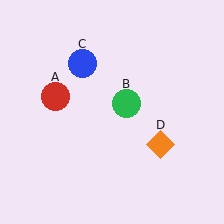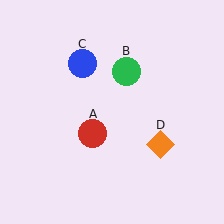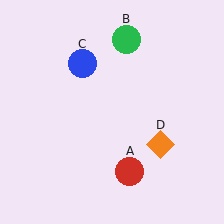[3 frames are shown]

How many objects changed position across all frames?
2 objects changed position: red circle (object A), green circle (object B).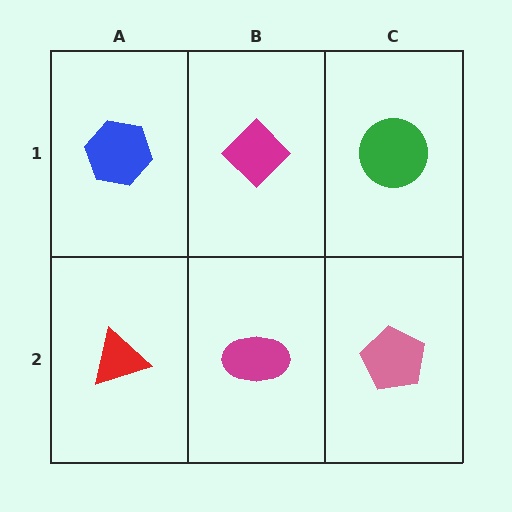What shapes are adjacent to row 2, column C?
A green circle (row 1, column C), a magenta ellipse (row 2, column B).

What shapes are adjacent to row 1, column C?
A pink pentagon (row 2, column C), a magenta diamond (row 1, column B).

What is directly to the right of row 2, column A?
A magenta ellipse.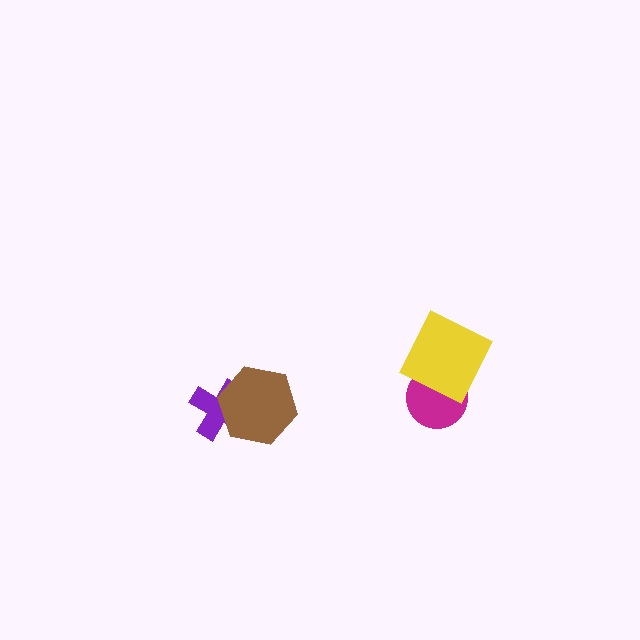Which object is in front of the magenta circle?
The yellow diamond is in front of the magenta circle.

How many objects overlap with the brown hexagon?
1 object overlaps with the brown hexagon.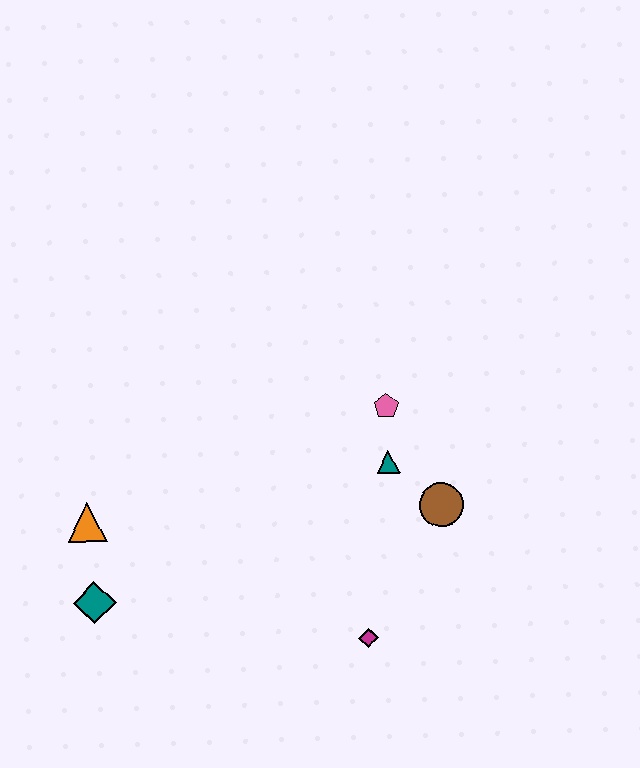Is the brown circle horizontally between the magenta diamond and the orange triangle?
No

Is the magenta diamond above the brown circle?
No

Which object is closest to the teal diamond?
The orange triangle is closest to the teal diamond.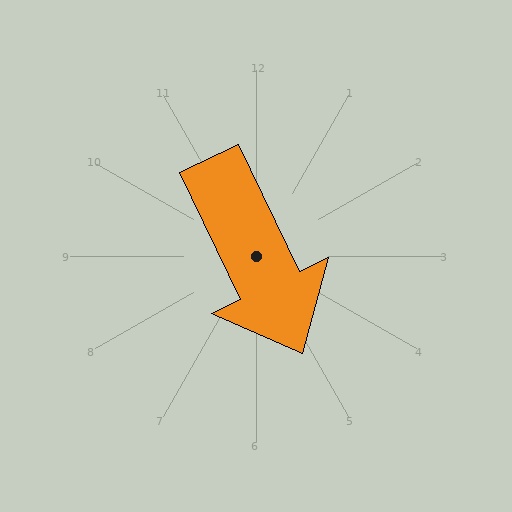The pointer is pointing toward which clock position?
Roughly 5 o'clock.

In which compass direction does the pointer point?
Southeast.